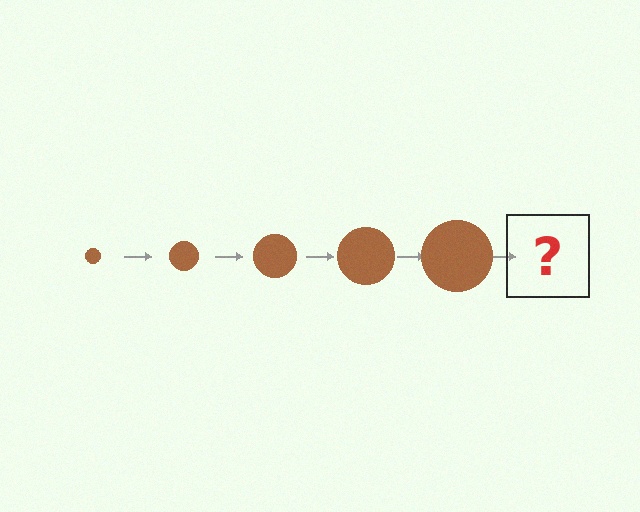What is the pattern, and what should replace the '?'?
The pattern is that the circle gets progressively larger each step. The '?' should be a brown circle, larger than the previous one.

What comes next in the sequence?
The next element should be a brown circle, larger than the previous one.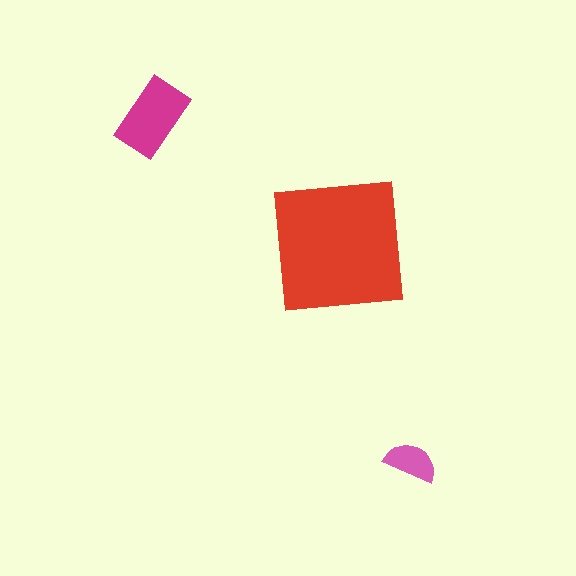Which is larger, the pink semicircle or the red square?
The red square.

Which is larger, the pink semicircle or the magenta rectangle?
The magenta rectangle.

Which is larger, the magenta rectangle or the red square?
The red square.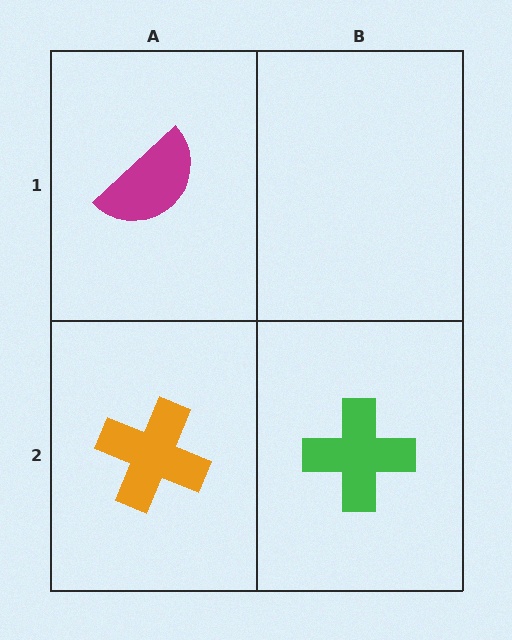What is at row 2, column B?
A green cross.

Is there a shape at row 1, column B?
No, that cell is empty.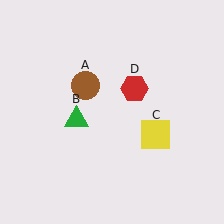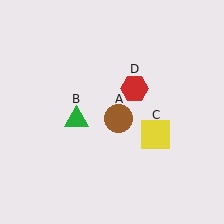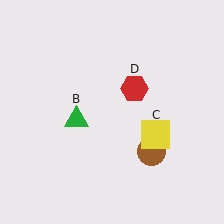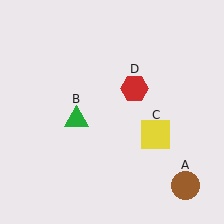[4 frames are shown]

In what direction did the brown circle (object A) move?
The brown circle (object A) moved down and to the right.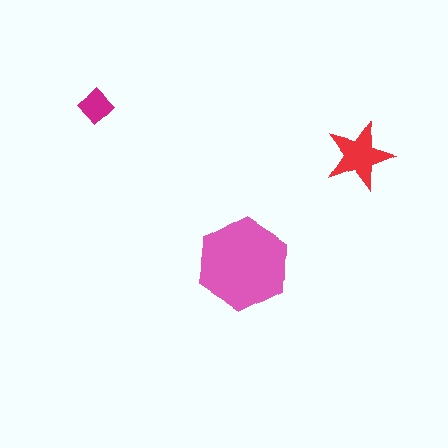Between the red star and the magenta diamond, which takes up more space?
The red star.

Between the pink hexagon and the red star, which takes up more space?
The pink hexagon.